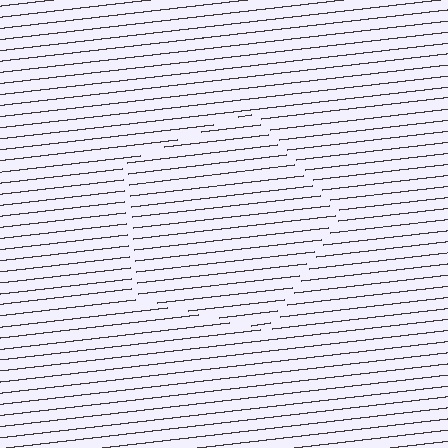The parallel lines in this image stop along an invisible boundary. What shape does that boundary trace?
An illusory pentagon. The interior of the shape contains the same grating, shifted by half a period — the contour is defined by the phase discontinuity where line-ends from the inner and outer gratings abut.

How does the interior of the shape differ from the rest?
The interior of the shape contains the same grating, shifted by half a period — the contour is defined by the phase discontinuity where line-ends from the inner and outer gratings abut.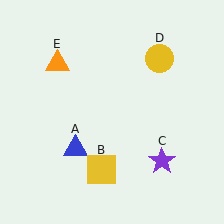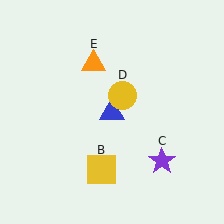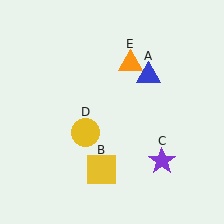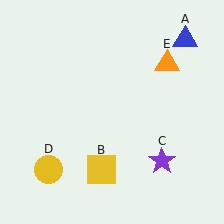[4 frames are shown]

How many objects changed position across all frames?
3 objects changed position: blue triangle (object A), yellow circle (object D), orange triangle (object E).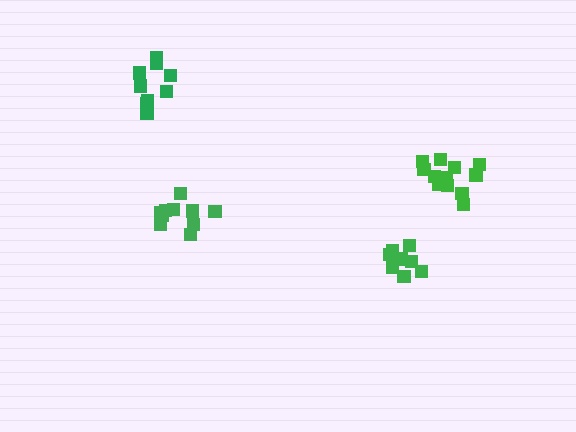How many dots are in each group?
Group 1: 10 dots, Group 2: 9 dots, Group 3: 8 dots, Group 4: 12 dots (39 total).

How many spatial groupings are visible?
There are 4 spatial groupings.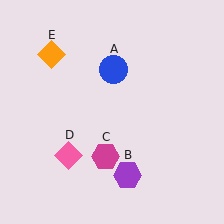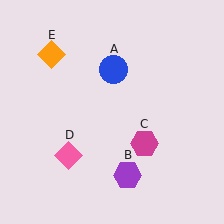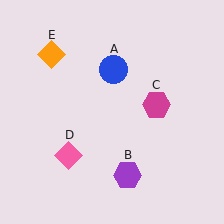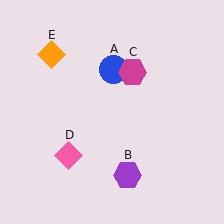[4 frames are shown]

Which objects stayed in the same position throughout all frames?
Blue circle (object A) and purple hexagon (object B) and pink diamond (object D) and orange diamond (object E) remained stationary.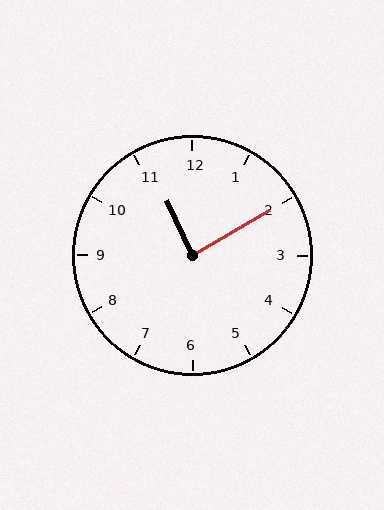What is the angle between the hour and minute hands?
Approximately 85 degrees.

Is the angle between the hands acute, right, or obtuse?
It is right.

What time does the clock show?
11:10.